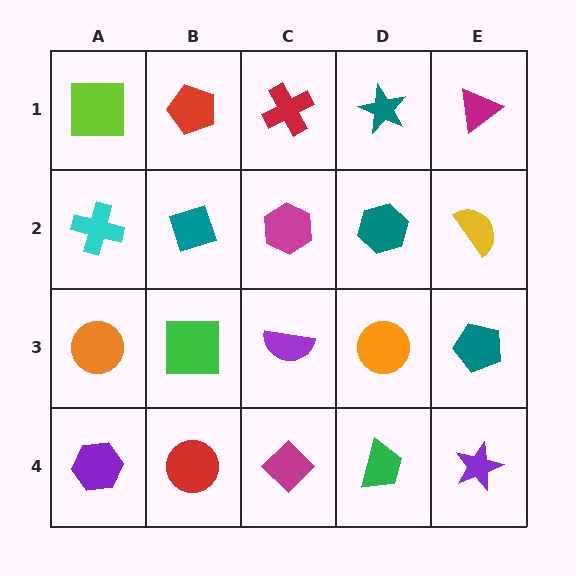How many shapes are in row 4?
5 shapes.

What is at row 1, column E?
A magenta triangle.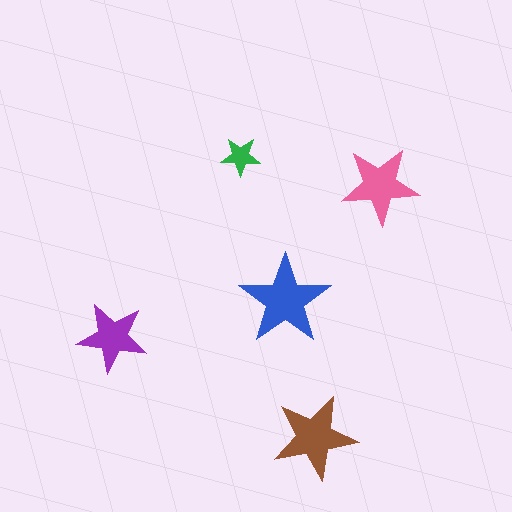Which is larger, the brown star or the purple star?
The brown one.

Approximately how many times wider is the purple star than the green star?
About 2 times wider.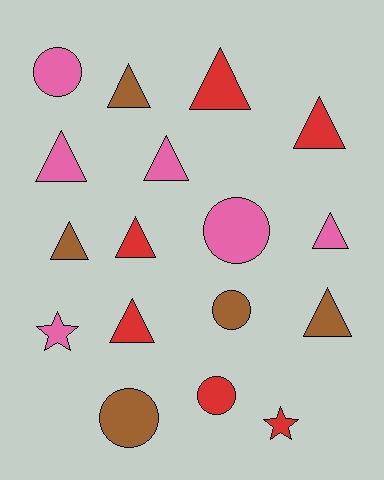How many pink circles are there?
There are 2 pink circles.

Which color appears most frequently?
Red, with 6 objects.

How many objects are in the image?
There are 17 objects.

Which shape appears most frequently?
Triangle, with 10 objects.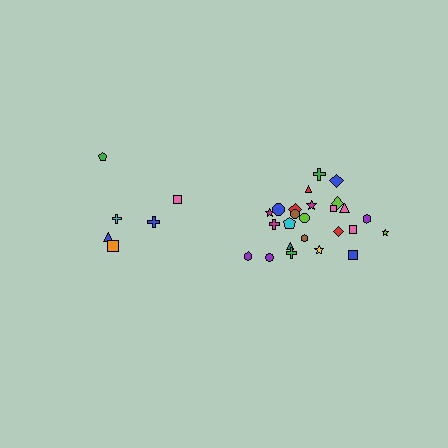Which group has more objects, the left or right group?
The right group.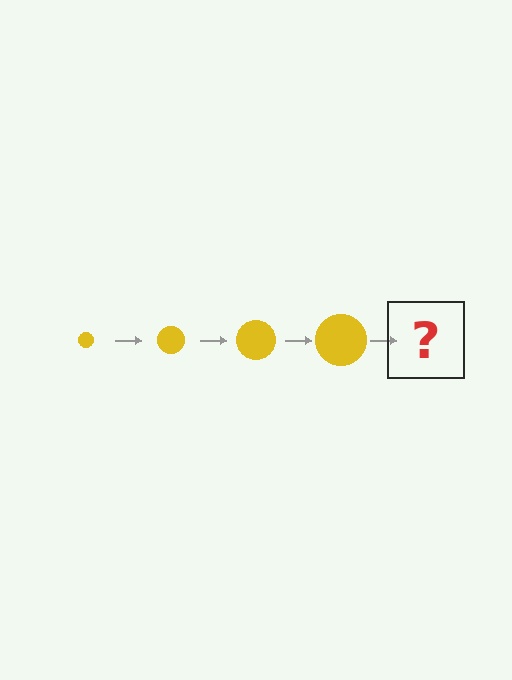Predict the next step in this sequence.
The next step is a yellow circle, larger than the previous one.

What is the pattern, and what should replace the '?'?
The pattern is that the circle gets progressively larger each step. The '?' should be a yellow circle, larger than the previous one.